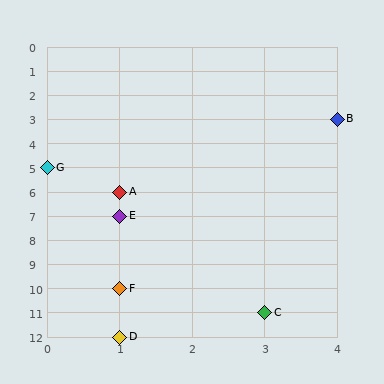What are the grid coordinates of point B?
Point B is at grid coordinates (4, 3).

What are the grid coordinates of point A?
Point A is at grid coordinates (1, 6).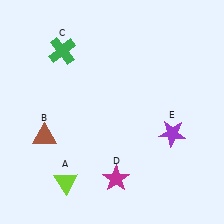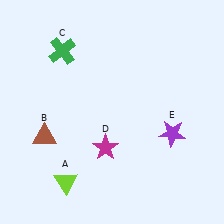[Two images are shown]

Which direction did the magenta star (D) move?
The magenta star (D) moved up.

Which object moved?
The magenta star (D) moved up.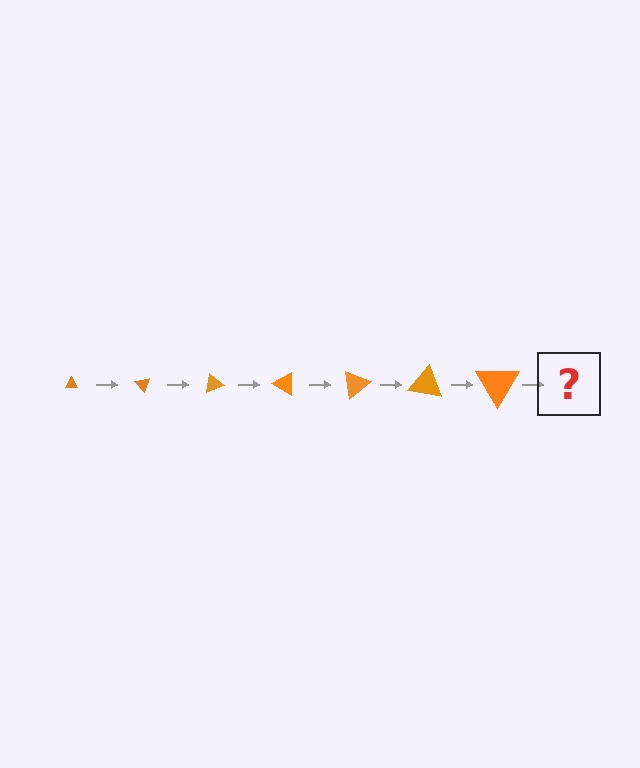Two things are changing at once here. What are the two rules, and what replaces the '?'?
The two rules are that the triangle grows larger each step and it rotates 50 degrees each step. The '?' should be a triangle, larger than the previous one and rotated 350 degrees from the start.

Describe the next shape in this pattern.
It should be a triangle, larger than the previous one and rotated 350 degrees from the start.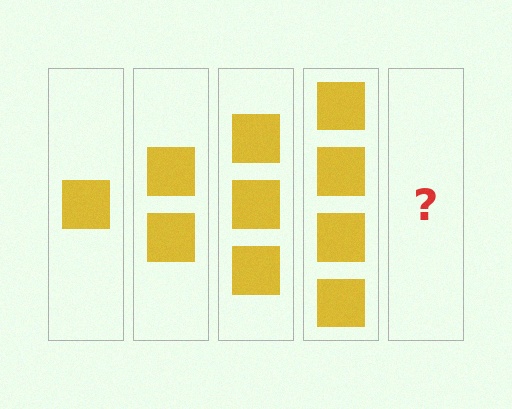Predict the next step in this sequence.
The next step is 5 squares.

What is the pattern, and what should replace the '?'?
The pattern is that each step adds one more square. The '?' should be 5 squares.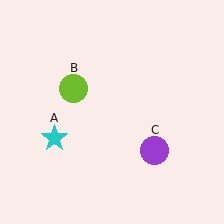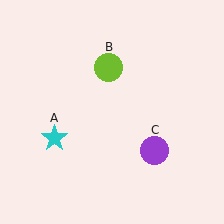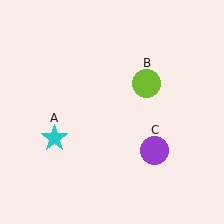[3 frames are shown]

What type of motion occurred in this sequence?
The lime circle (object B) rotated clockwise around the center of the scene.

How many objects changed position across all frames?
1 object changed position: lime circle (object B).